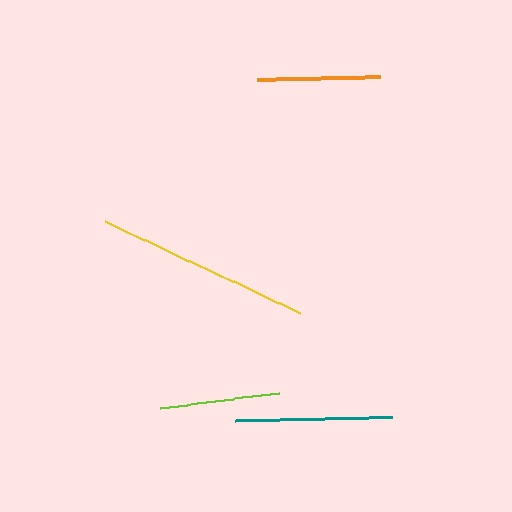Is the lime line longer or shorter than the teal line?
The teal line is longer than the lime line.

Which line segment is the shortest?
The lime line is the shortest at approximately 120 pixels.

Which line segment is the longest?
The yellow line is the longest at approximately 216 pixels.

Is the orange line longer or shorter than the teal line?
The teal line is longer than the orange line.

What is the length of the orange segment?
The orange segment is approximately 123 pixels long.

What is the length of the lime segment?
The lime segment is approximately 120 pixels long.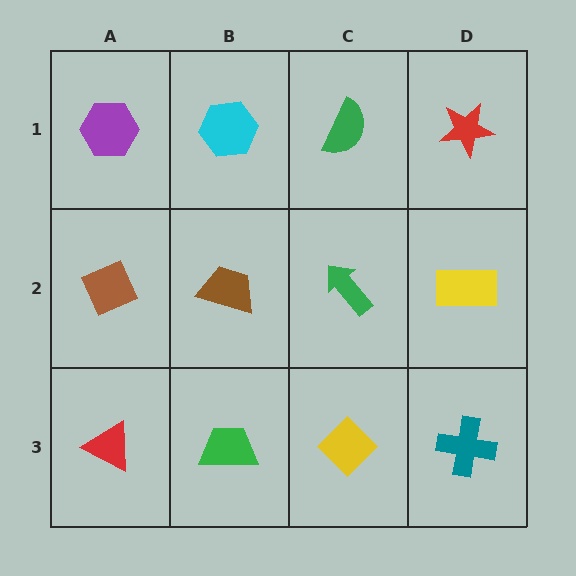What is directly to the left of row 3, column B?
A red triangle.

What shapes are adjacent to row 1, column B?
A brown trapezoid (row 2, column B), a purple hexagon (row 1, column A), a green semicircle (row 1, column C).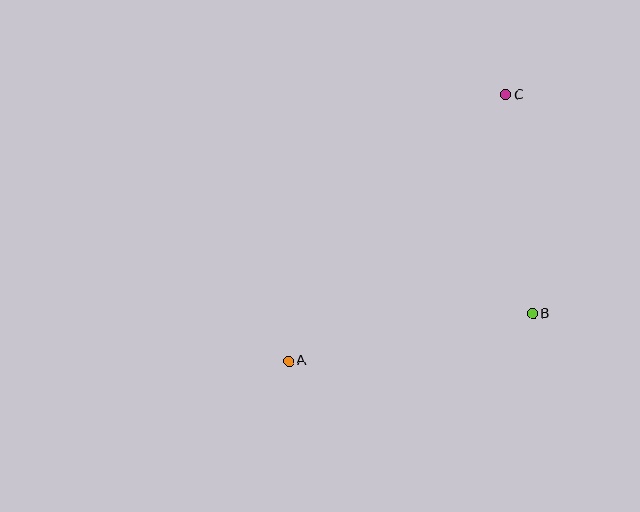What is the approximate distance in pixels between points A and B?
The distance between A and B is approximately 249 pixels.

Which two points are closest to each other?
Points B and C are closest to each other.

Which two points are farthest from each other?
Points A and C are farthest from each other.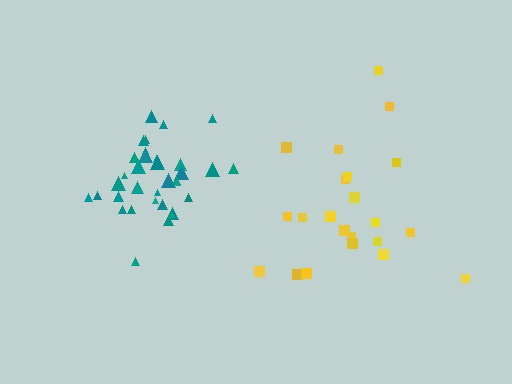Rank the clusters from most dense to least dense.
teal, yellow.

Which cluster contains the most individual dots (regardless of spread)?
Teal (34).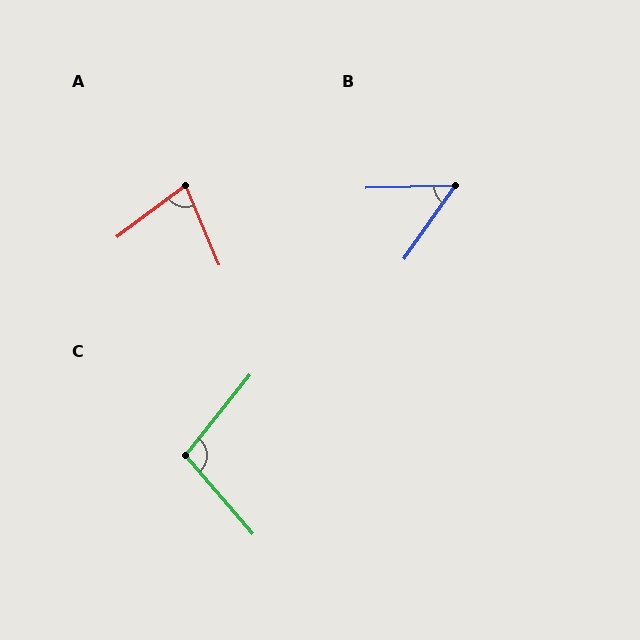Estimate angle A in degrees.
Approximately 76 degrees.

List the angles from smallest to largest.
B (54°), A (76°), C (100°).